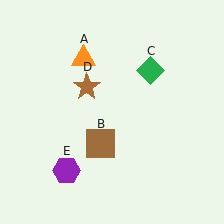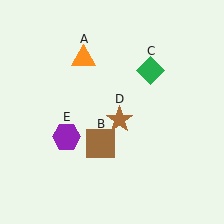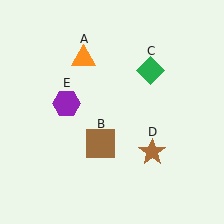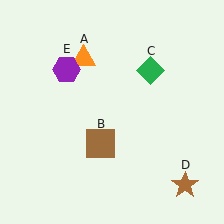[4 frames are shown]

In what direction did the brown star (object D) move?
The brown star (object D) moved down and to the right.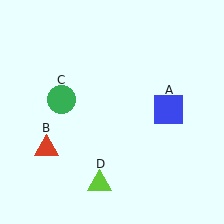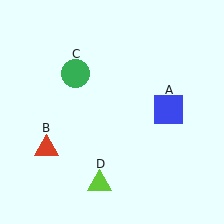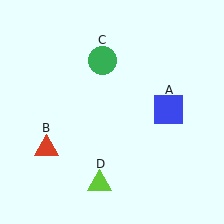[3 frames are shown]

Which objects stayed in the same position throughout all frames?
Blue square (object A) and red triangle (object B) and lime triangle (object D) remained stationary.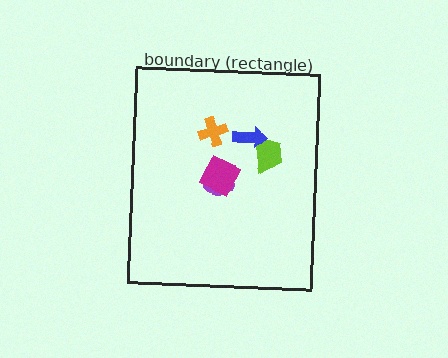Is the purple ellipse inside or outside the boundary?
Inside.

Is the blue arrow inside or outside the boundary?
Inside.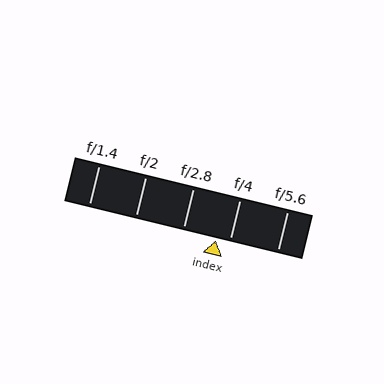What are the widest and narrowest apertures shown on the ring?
The widest aperture shown is f/1.4 and the narrowest is f/5.6.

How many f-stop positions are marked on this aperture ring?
There are 5 f-stop positions marked.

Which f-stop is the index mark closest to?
The index mark is closest to f/4.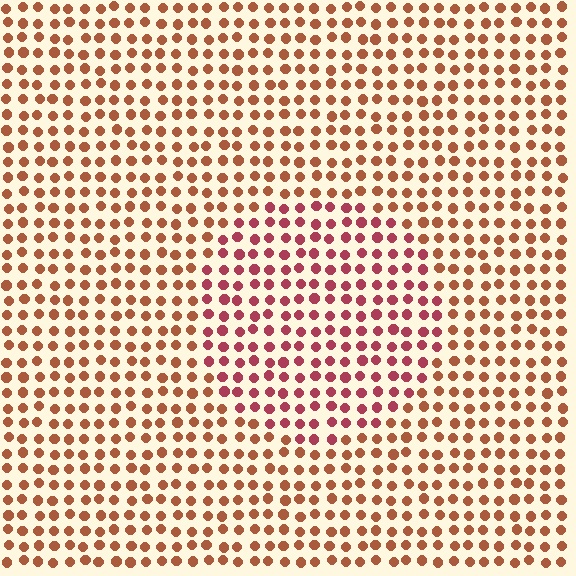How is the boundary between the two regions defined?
The boundary is defined purely by a slight shift in hue (about 31 degrees). Spacing, size, and orientation are identical on both sides.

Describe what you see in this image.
The image is filled with small brown elements in a uniform arrangement. A circle-shaped region is visible where the elements are tinted to a slightly different hue, forming a subtle color boundary.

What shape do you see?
I see a circle.